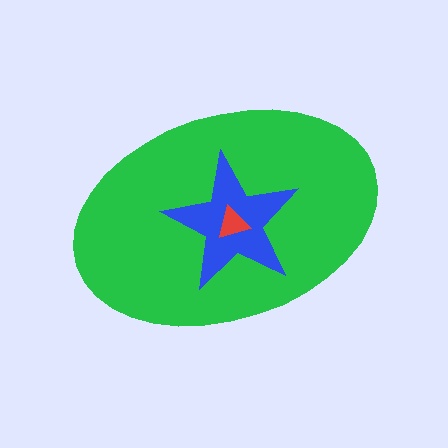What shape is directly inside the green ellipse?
The blue star.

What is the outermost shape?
The green ellipse.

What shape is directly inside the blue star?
The red triangle.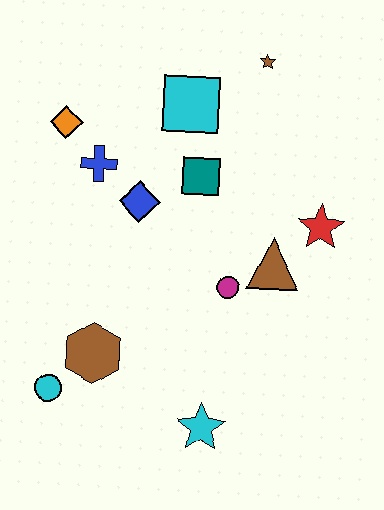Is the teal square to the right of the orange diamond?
Yes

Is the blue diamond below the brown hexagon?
No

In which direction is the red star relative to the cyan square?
The red star is to the right of the cyan square.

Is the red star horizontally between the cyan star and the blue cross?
No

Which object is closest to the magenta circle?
The brown triangle is closest to the magenta circle.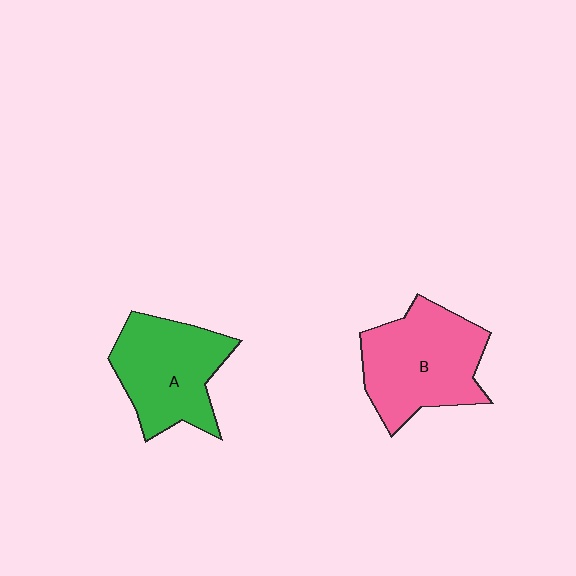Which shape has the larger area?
Shape B (pink).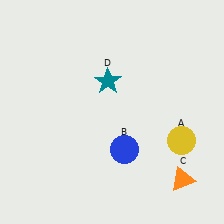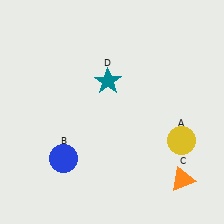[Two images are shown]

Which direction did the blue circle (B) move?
The blue circle (B) moved left.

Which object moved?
The blue circle (B) moved left.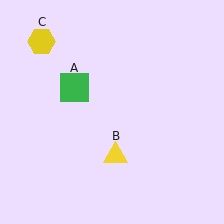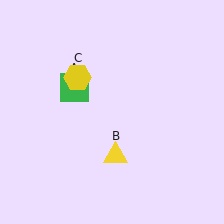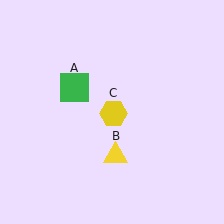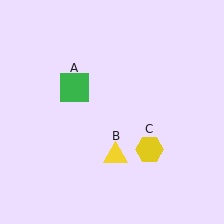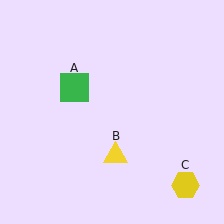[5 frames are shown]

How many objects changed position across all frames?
1 object changed position: yellow hexagon (object C).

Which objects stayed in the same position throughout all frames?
Green square (object A) and yellow triangle (object B) remained stationary.